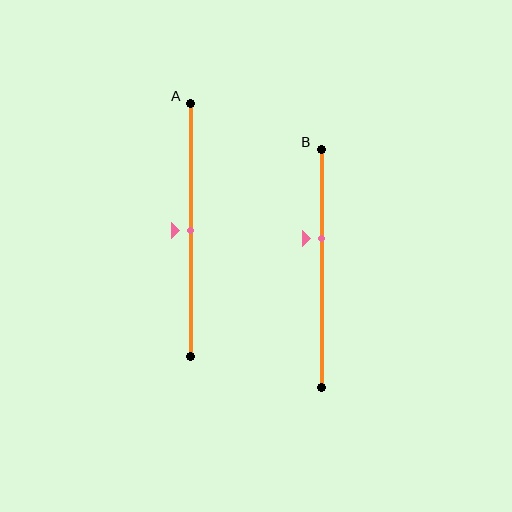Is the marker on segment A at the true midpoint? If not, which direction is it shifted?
Yes, the marker on segment A is at the true midpoint.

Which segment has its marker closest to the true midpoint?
Segment A has its marker closest to the true midpoint.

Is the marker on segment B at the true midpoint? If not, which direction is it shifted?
No, the marker on segment B is shifted upward by about 12% of the segment length.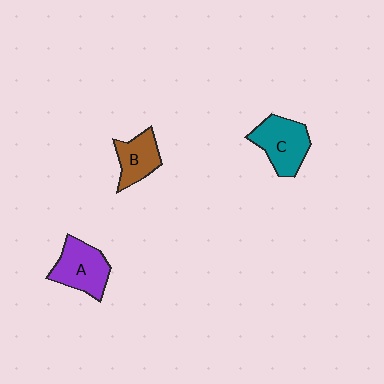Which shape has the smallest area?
Shape B (brown).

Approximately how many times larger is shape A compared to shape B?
Approximately 1.3 times.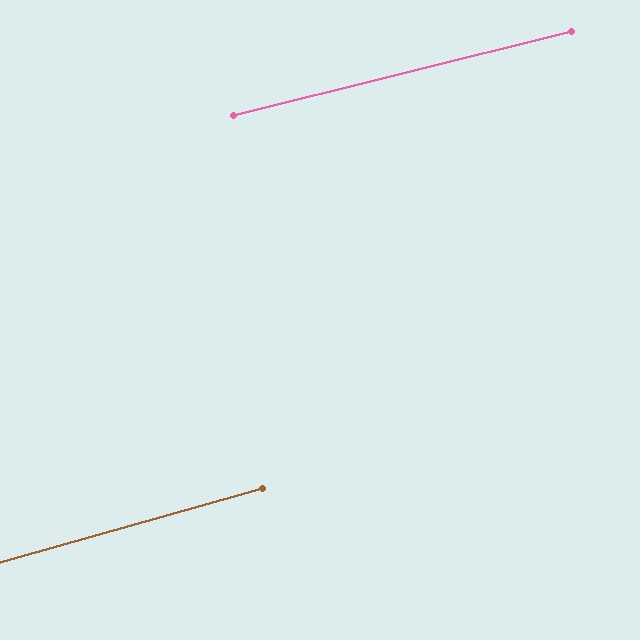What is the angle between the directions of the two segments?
Approximately 2 degrees.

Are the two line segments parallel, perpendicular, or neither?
Parallel — their directions differ by only 1.8°.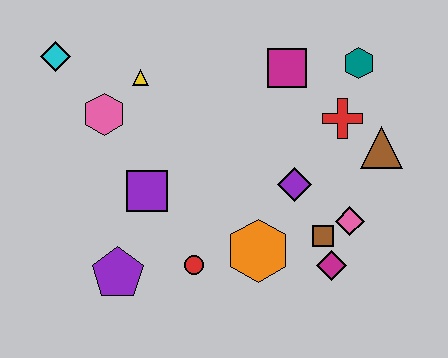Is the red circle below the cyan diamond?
Yes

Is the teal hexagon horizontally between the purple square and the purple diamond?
No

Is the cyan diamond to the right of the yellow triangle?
No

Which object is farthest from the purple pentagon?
The teal hexagon is farthest from the purple pentagon.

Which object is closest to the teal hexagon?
The red cross is closest to the teal hexagon.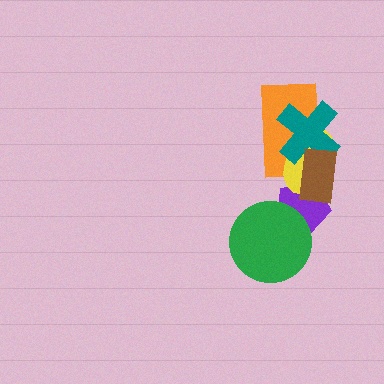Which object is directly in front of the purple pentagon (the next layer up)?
The yellow ellipse is directly in front of the purple pentagon.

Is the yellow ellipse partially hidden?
Yes, it is partially covered by another shape.